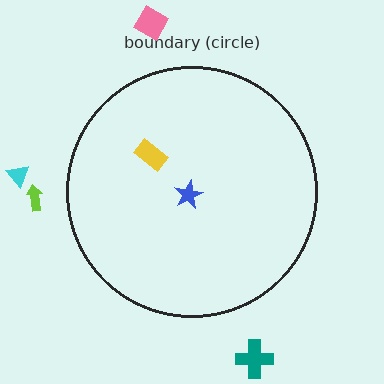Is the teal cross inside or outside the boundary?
Outside.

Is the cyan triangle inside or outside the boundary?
Outside.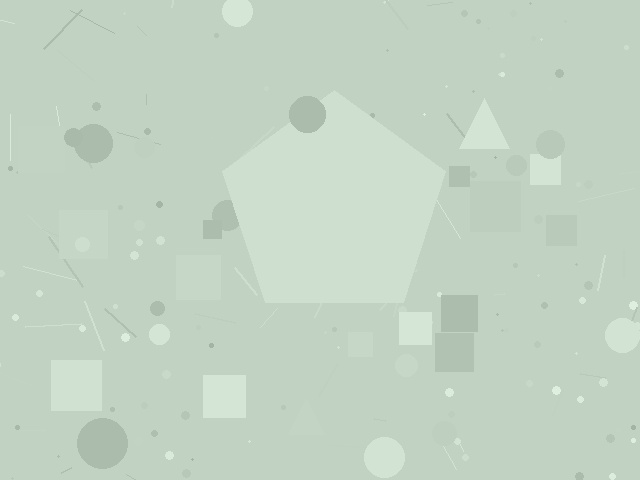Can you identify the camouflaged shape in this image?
The camouflaged shape is a pentagon.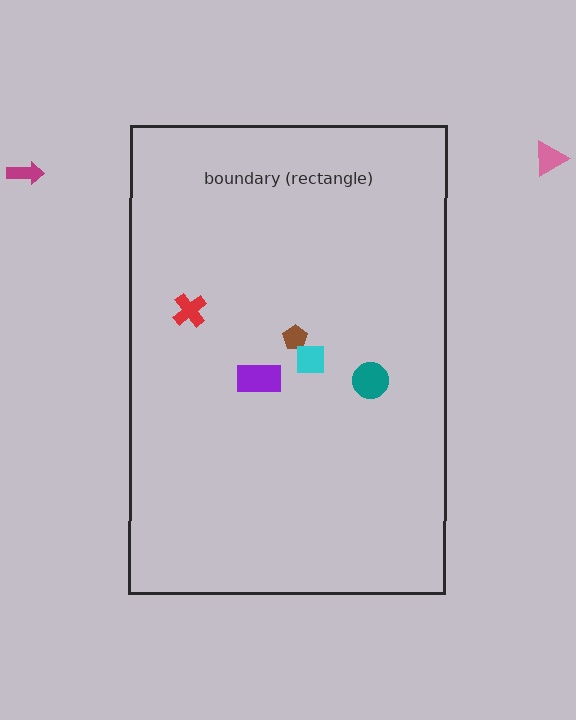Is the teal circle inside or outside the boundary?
Inside.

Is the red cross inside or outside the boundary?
Inside.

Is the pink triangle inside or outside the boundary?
Outside.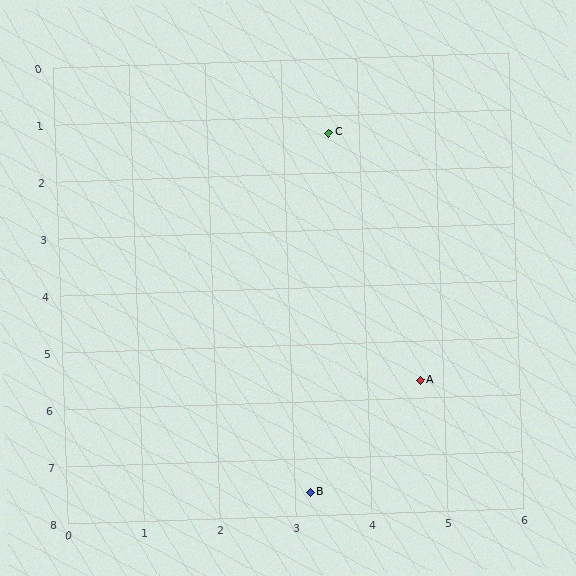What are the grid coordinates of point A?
Point A is at approximately (4.7, 5.7).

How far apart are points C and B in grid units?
Points C and B are about 6.3 grid units apart.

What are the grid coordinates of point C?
Point C is at approximately (3.6, 1.3).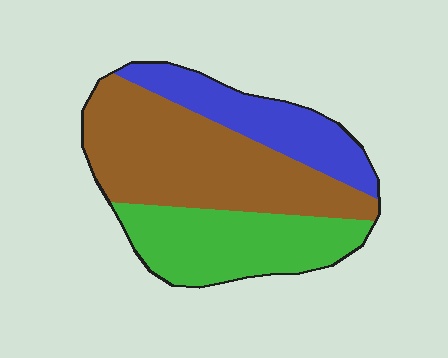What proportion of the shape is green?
Green takes up between a quarter and a half of the shape.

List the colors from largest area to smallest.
From largest to smallest: brown, green, blue.